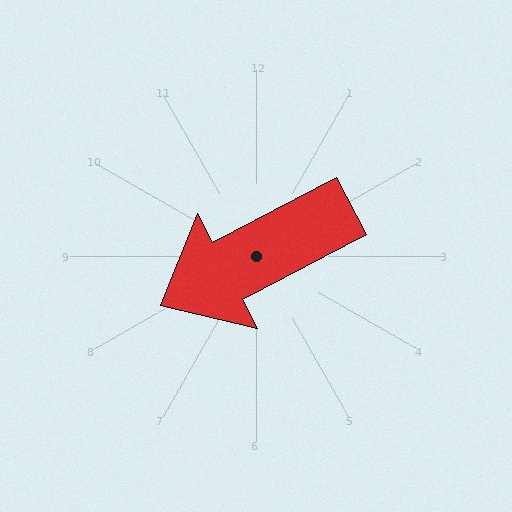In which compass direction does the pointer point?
Southwest.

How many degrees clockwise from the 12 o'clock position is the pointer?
Approximately 243 degrees.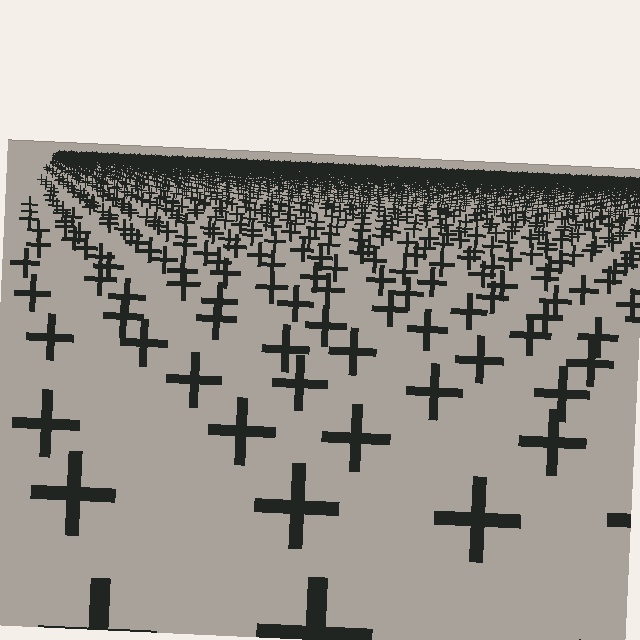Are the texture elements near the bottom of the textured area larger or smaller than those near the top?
Larger. Near the bottom, elements are closer to the viewer and appear at a bigger on-screen size.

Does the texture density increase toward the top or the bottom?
Density increases toward the top.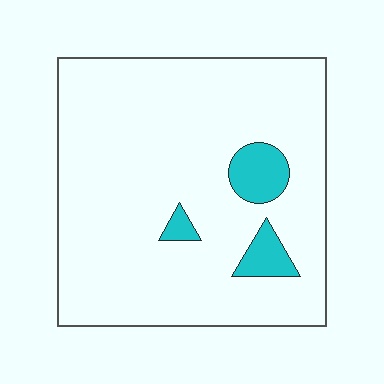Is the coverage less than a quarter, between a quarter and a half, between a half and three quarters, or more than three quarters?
Less than a quarter.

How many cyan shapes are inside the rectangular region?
3.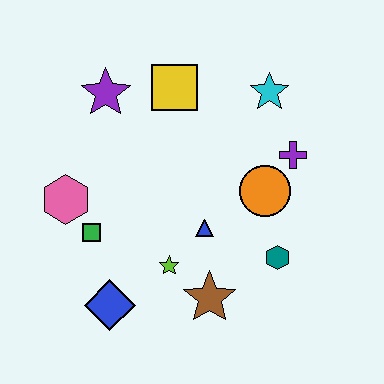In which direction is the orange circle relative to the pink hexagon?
The orange circle is to the right of the pink hexagon.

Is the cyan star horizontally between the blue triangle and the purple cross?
Yes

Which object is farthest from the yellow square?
The blue diamond is farthest from the yellow square.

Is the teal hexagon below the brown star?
No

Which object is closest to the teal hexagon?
The orange circle is closest to the teal hexagon.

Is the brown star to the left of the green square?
No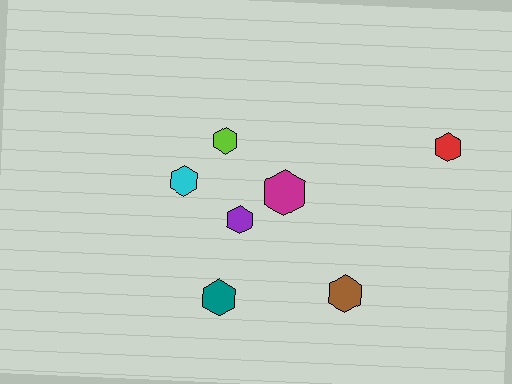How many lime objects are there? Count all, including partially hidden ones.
There is 1 lime object.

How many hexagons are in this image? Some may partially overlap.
There are 7 hexagons.